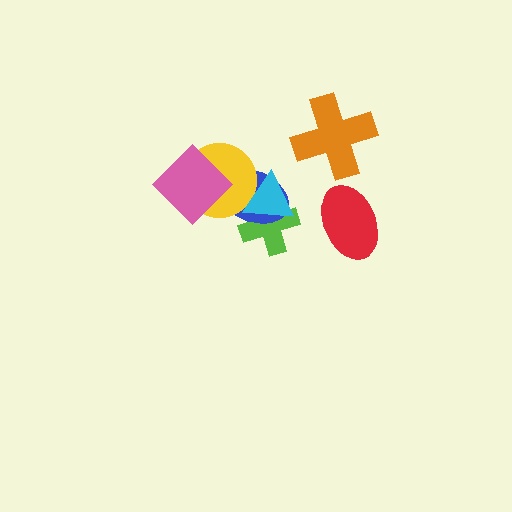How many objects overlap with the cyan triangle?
3 objects overlap with the cyan triangle.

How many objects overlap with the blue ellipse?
4 objects overlap with the blue ellipse.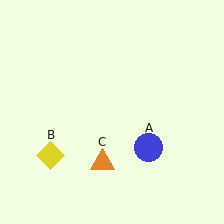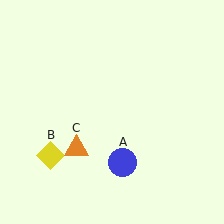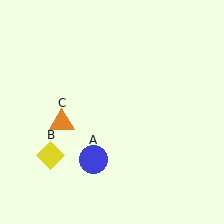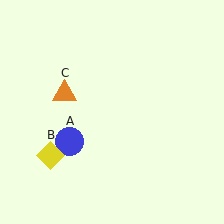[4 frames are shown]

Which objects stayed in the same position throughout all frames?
Yellow diamond (object B) remained stationary.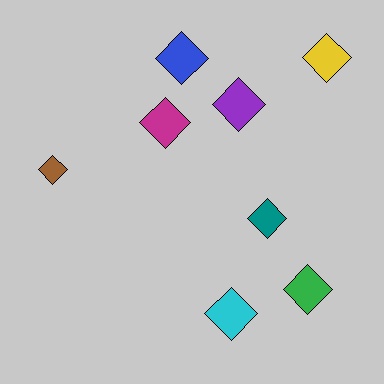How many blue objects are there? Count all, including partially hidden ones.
There is 1 blue object.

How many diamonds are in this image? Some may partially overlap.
There are 8 diamonds.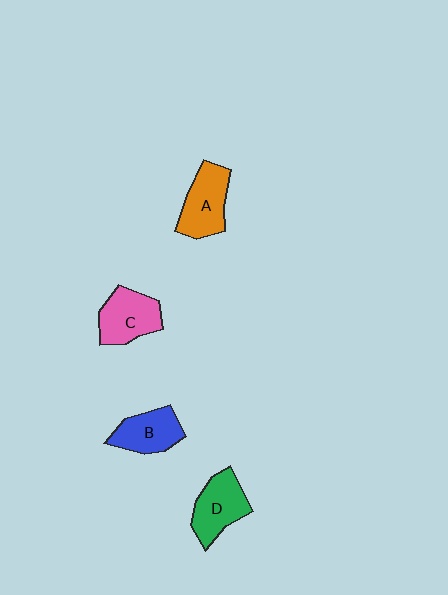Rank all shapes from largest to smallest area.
From largest to smallest: A (orange), C (pink), D (green), B (blue).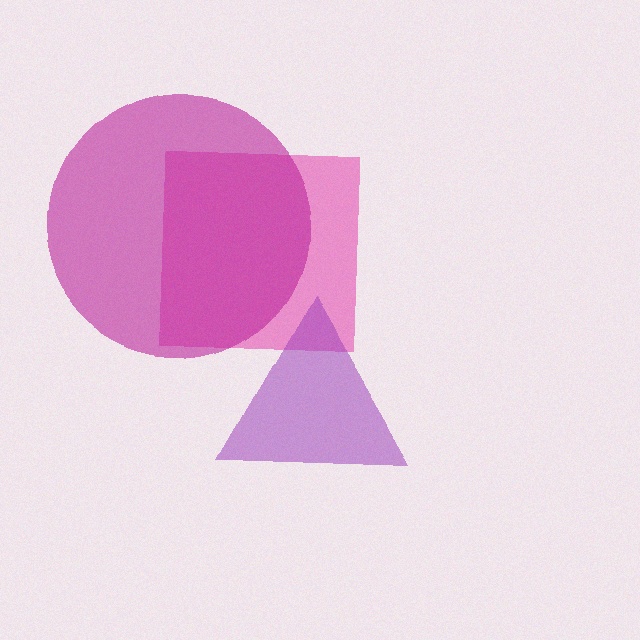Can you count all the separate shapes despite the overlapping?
Yes, there are 3 separate shapes.